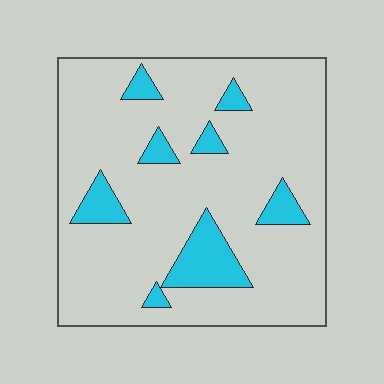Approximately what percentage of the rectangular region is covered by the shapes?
Approximately 15%.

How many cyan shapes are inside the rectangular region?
8.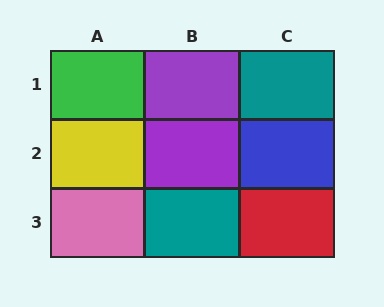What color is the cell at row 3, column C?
Red.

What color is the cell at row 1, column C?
Teal.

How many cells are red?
1 cell is red.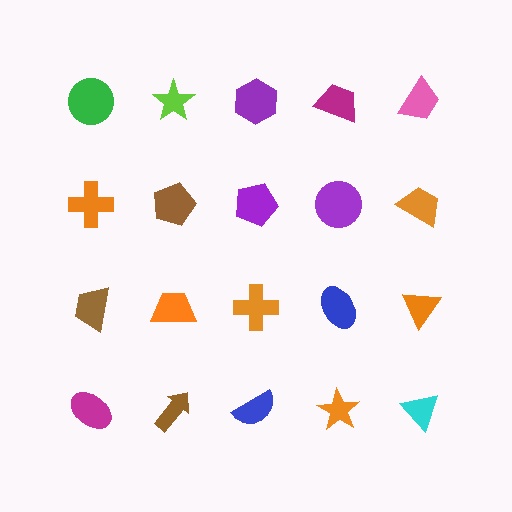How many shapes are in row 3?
5 shapes.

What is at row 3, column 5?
An orange triangle.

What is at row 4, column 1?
A magenta ellipse.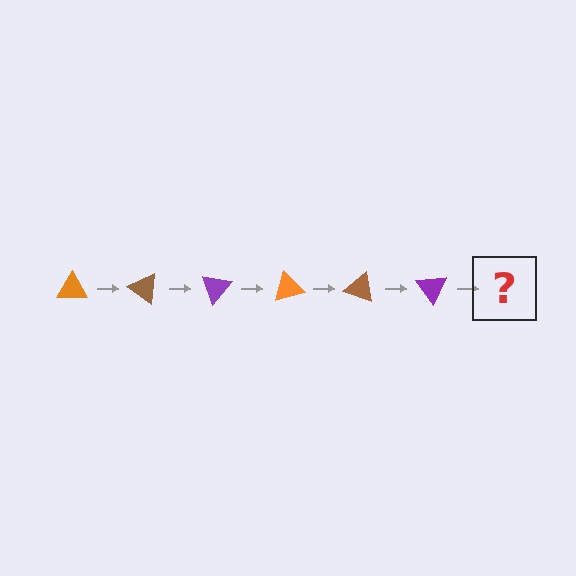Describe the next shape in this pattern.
It should be an orange triangle, rotated 210 degrees from the start.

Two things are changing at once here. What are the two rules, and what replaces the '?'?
The two rules are that it rotates 35 degrees each step and the color cycles through orange, brown, and purple. The '?' should be an orange triangle, rotated 210 degrees from the start.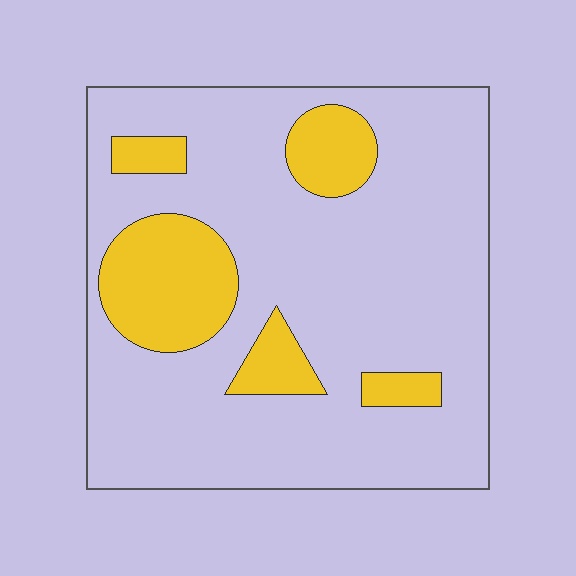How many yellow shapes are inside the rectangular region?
5.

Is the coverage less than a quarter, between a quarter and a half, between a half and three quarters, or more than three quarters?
Less than a quarter.